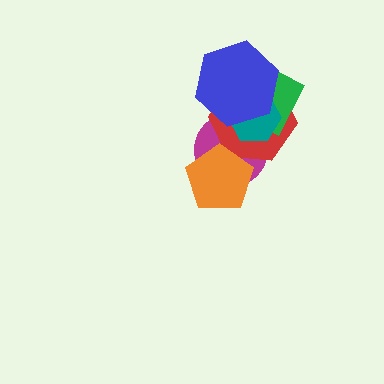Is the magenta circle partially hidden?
Yes, it is partially covered by another shape.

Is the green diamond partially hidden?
Yes, it is partially covered by another shape.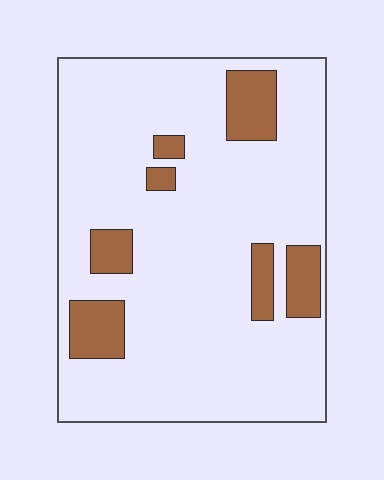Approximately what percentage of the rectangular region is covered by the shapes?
Approximately 15%.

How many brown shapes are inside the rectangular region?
7.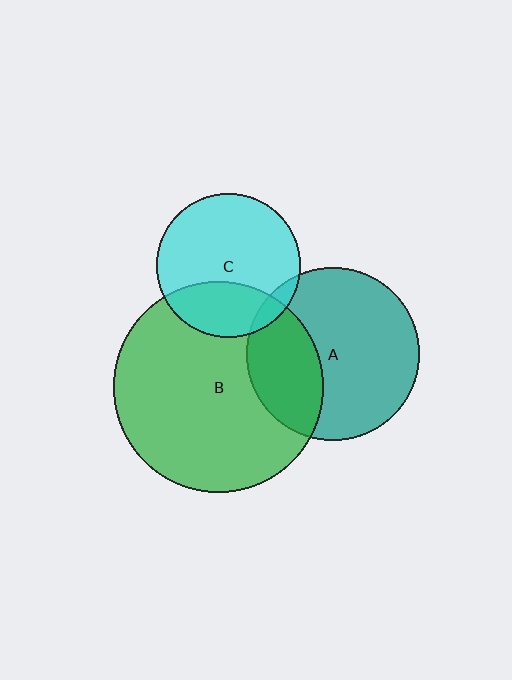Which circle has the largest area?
Circle B (green).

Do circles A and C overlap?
Yes.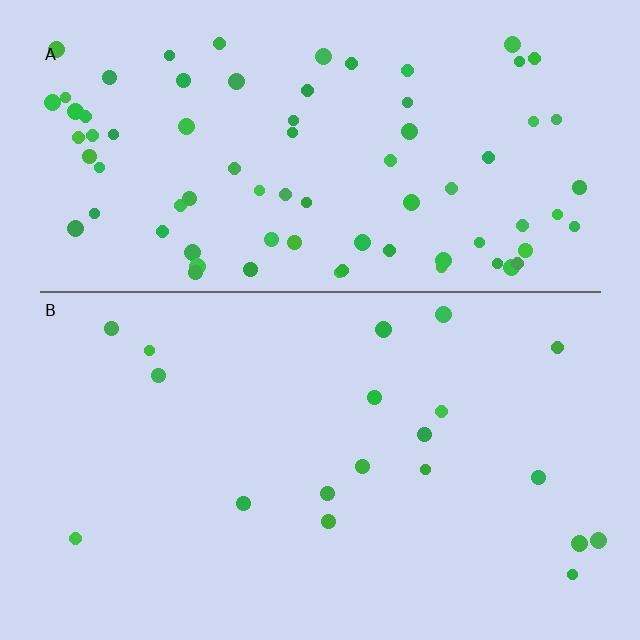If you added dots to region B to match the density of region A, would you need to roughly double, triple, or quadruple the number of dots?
Approximately quadruple.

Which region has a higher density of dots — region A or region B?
A (the top).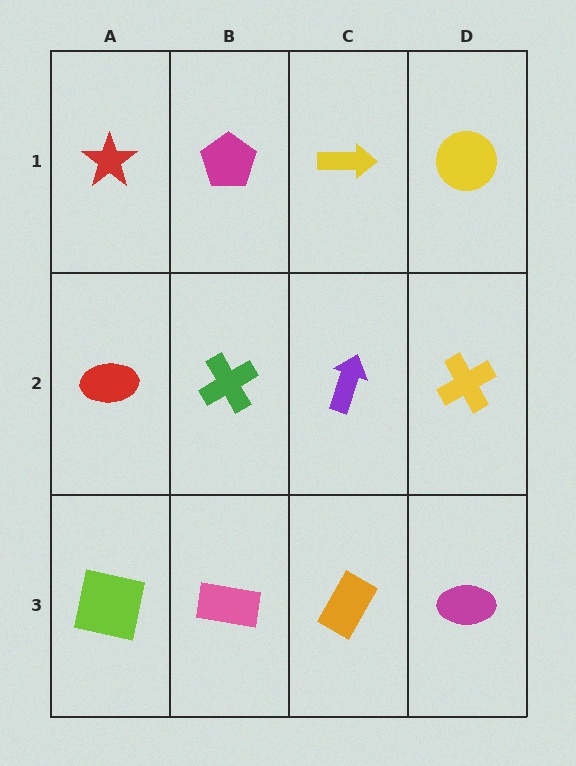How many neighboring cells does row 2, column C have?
4.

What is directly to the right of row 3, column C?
A magenta ellipse.